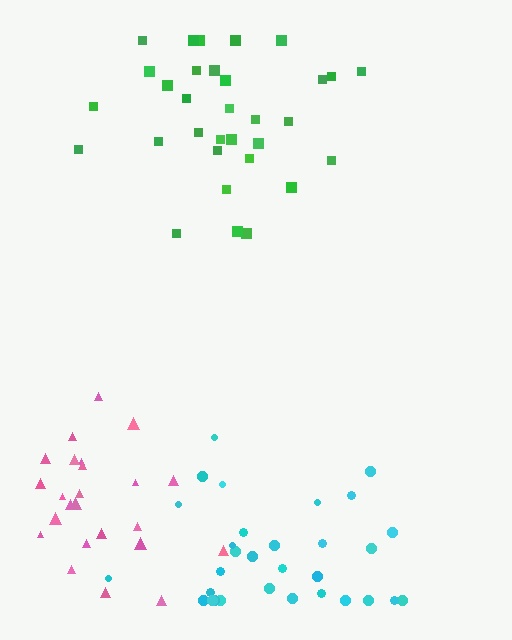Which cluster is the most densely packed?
Green.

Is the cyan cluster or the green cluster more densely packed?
Green.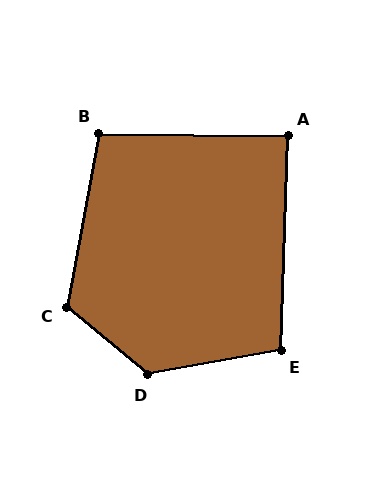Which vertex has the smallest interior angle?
A, at approximately 89 degrees.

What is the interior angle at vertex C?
Approximately 120 degrees (obtuse).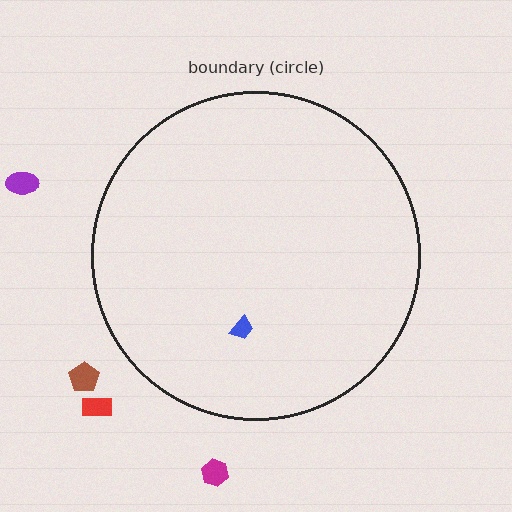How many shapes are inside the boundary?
1 inside, 4 outside.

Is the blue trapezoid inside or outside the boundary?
Inside.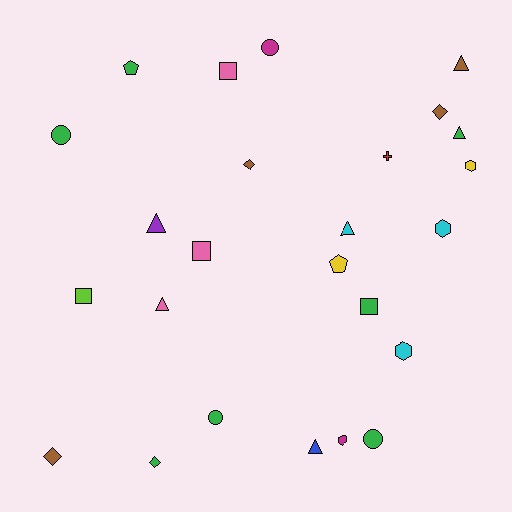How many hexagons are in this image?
There are 4 hexagons.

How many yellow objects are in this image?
There are 2 yellow objects.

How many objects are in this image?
There are 25 objects.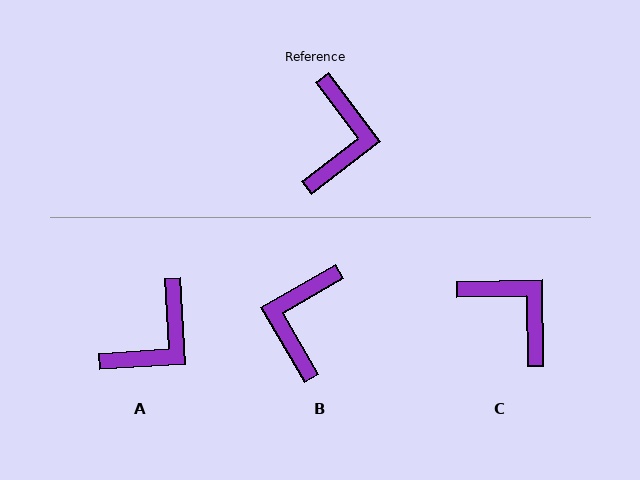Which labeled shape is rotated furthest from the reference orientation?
B, about 173 degrees away.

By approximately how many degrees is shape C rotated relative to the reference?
Approximately 54 degrees counter-clockwise.